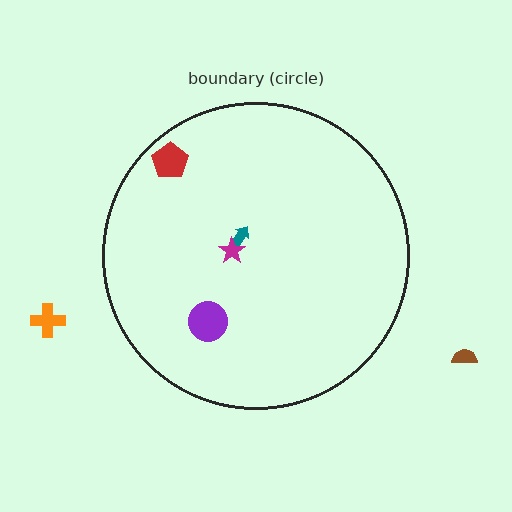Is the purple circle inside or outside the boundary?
Inside.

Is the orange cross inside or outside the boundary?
Outside.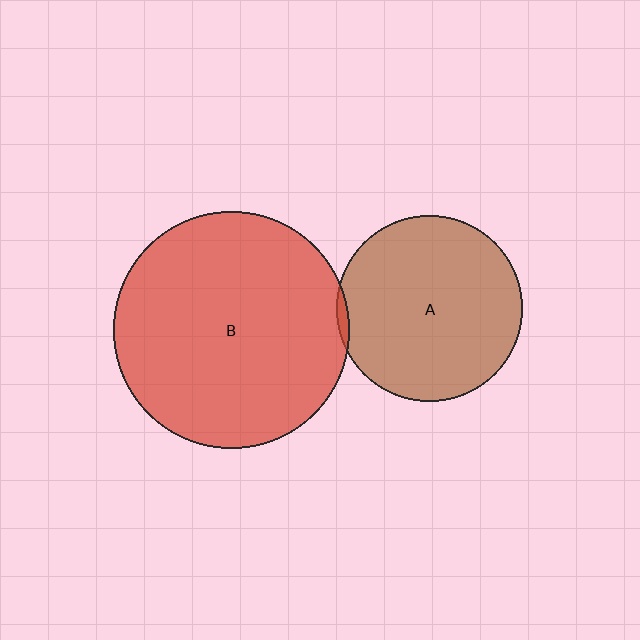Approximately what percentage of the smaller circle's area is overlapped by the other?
Approximately 5%.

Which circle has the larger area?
Circle B (red).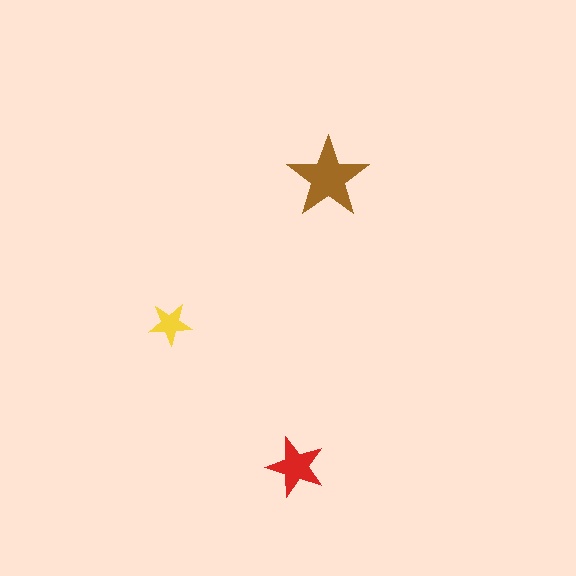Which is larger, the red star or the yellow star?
The red one.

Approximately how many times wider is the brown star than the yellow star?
About 2 times wider.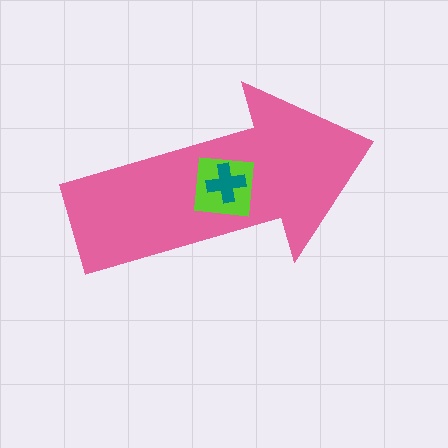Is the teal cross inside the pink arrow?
Yes.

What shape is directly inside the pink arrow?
The lime square.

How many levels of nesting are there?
3.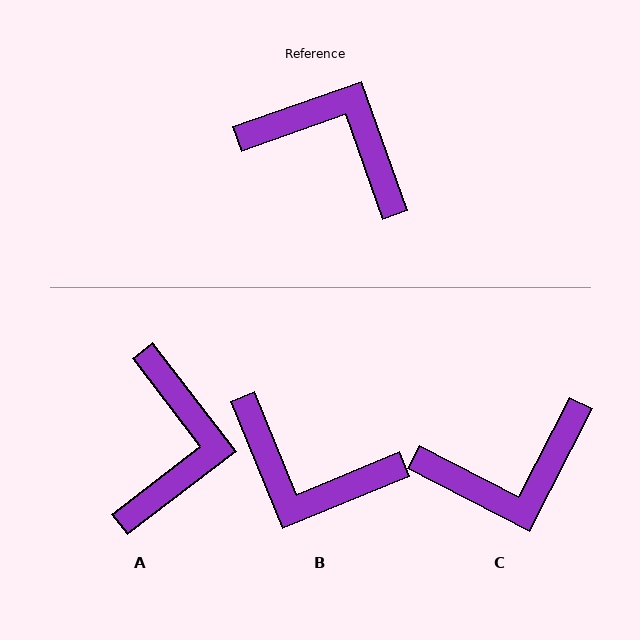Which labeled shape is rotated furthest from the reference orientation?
B, about 177 degrees away.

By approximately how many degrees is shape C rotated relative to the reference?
Approximately 136 degrees clockwise.